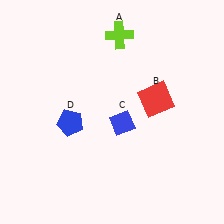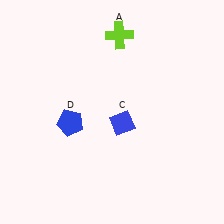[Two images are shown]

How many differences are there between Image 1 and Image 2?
There is 1 difference between the two images.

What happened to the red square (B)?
The red square (B) was removed in Image 2. It was in the top-right area of Image 1.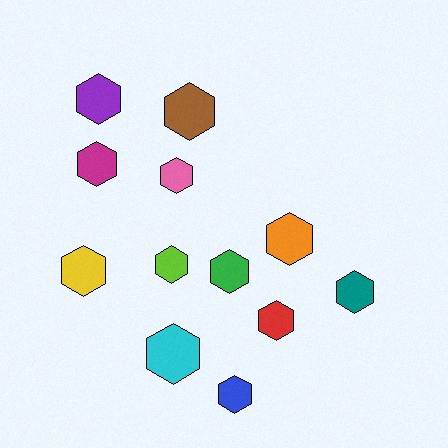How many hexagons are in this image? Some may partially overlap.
There are 12 hexagons.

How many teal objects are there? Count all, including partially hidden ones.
There is 1 teal object.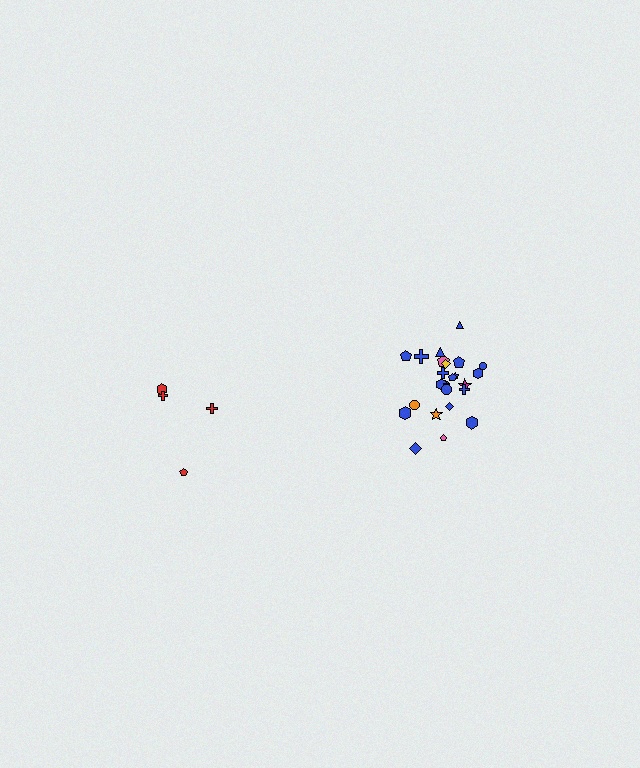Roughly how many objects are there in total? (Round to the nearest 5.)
Roughly 30 objects in total.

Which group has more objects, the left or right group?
The right group.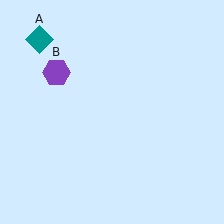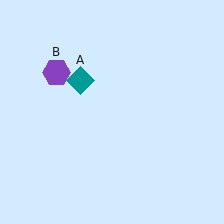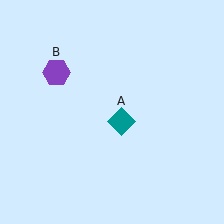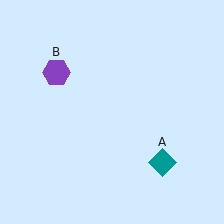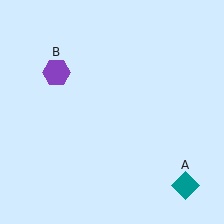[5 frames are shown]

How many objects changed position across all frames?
1 object changed position: teal diamond (object A).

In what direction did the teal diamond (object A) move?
The teal diamond (object A) moved down and to the right.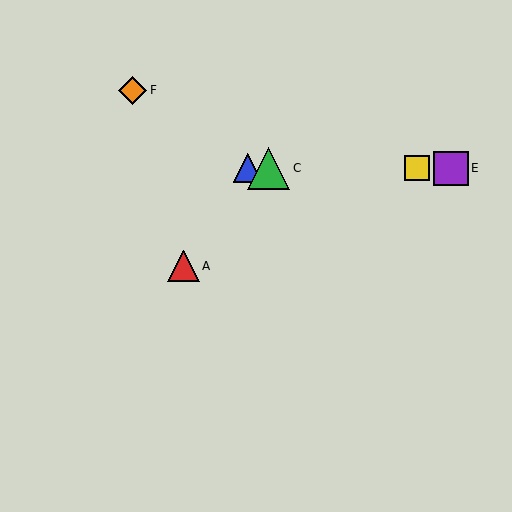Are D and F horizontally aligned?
No, D is at y≈168 and F is at y≈90.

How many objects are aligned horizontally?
4 objects (B, C, D, E) are aligned horizontally.